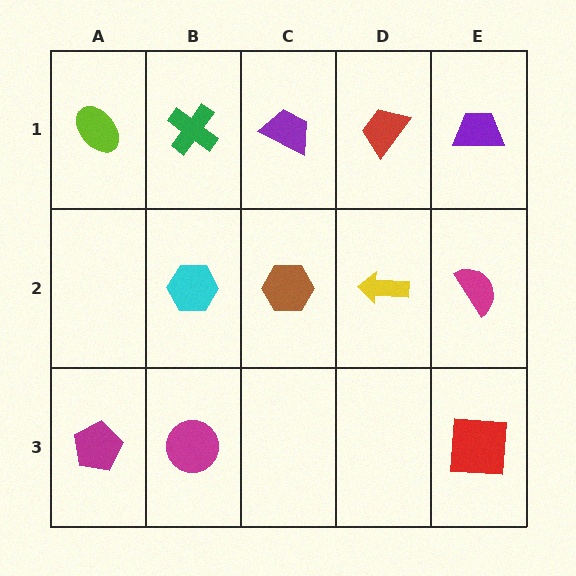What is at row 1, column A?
A lime ellipse.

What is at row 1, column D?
A red trapezoid.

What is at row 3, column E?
A red square.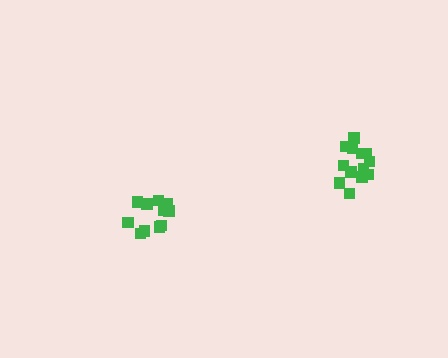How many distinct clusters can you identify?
There are 2 distinct clusters.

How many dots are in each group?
Group 1: 13 dots, Group 2: 11 dots (24 total).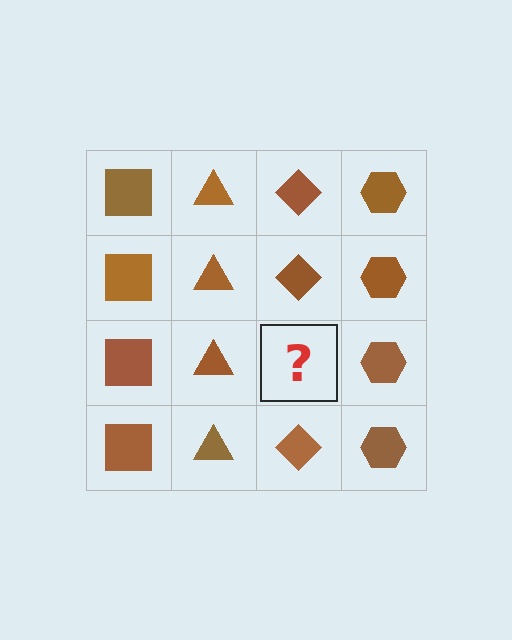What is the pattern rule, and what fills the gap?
The rule is that each column has a consistent shape. The gap should be filled with a brown diamond.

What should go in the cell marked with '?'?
The missing cell should contain a brown diamond.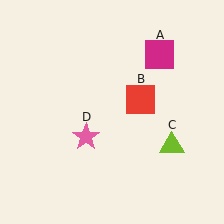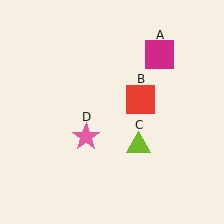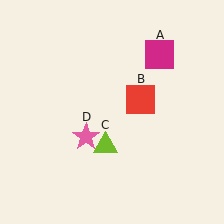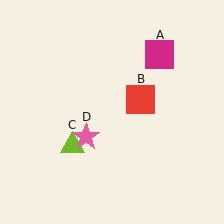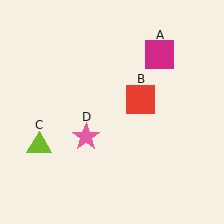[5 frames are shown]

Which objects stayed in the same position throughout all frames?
Magenta square (object A) and red square (object B) and pink star (object D) remained stationary.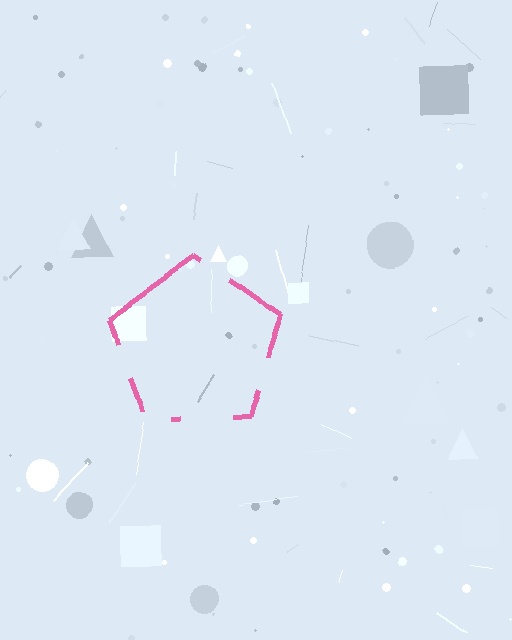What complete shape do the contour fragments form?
The contour fragments form a pentagon.